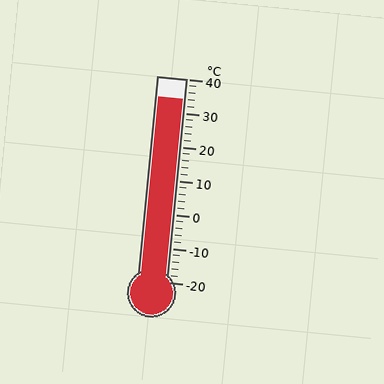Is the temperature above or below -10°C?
The temperature is above -10°C.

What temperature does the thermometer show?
The thermometer shows approximately 34°C.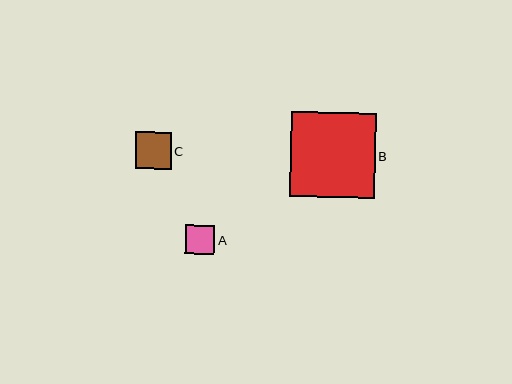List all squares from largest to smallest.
From largest to smallest: B, C, A.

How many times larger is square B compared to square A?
Square B is approximately 2.9 times the size of square A.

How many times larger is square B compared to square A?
Square B is approximately 2.9 times the size of square A.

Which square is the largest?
Square B is the largest with a size of approximately 85 pixels.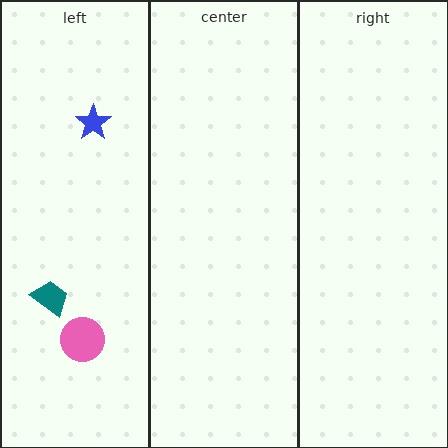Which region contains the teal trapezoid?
The left region.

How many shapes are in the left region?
3.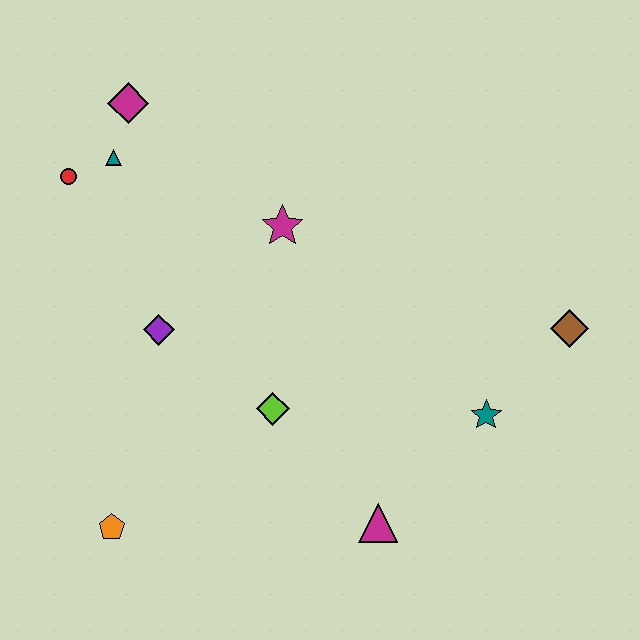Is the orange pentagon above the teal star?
No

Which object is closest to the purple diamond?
The lime diamond is closest to the purple diamond.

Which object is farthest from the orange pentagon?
The brown diamond is farthest from the orange pentagon.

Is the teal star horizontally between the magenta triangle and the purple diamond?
No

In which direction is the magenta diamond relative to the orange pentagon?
The magenta diamond is above the orange pentagon.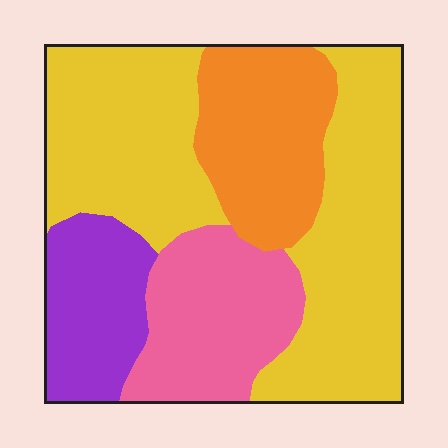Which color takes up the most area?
Yellow, at roughly 50%.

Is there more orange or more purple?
Orange.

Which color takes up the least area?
Purple, at roughly 15%.